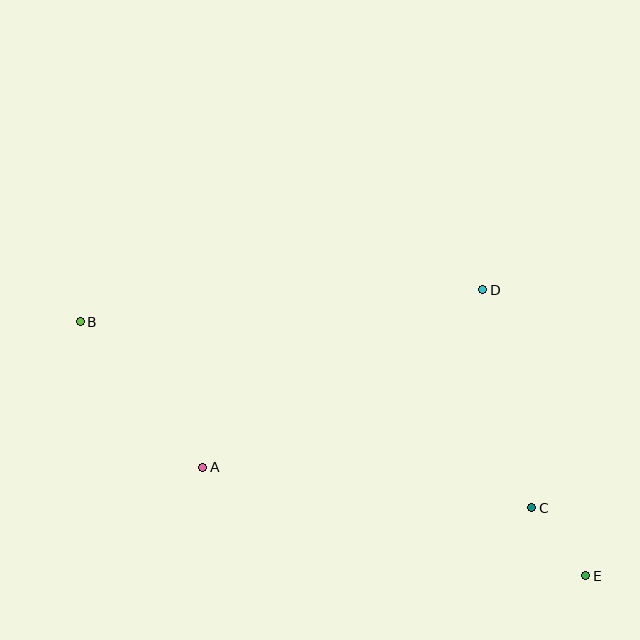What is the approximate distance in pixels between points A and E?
The distance between A and E is approximately 398 pixels.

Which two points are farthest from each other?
Points B and E are farthest from each other.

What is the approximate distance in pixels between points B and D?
The distance between B and D is approximately 404 pixels.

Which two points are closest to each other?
Points C and E are closest to each other.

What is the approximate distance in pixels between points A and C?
The distance between A and C is approximately 331 pixels.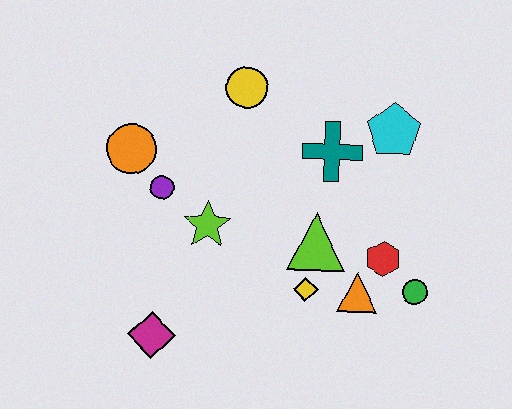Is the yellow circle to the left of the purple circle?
No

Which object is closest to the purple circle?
The orange circle is closest to the purple circle.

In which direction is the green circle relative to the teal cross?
The green circle is below the teal cross.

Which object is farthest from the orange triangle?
The orange circle is farthest from the orange triangle.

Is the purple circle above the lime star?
Yes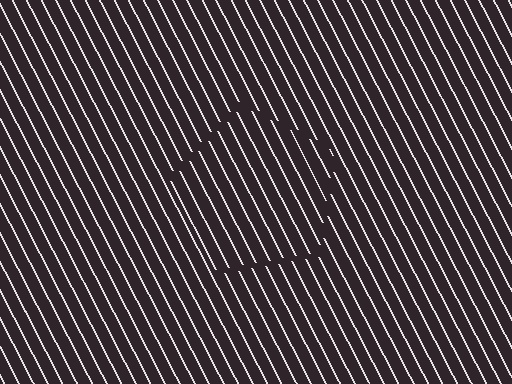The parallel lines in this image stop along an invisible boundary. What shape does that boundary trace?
An illusory pentagon. The interior of the shape contains the same grating, shifted by half a period — the contour is defined by the phase discontinuity where line-ends from the inner and outer gratings abut.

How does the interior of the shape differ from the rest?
The interior of the shape contains the same grating, shifted by half a period — the contour is defined by the phase discontinuity where line-ends from the inner and outer gratings abut.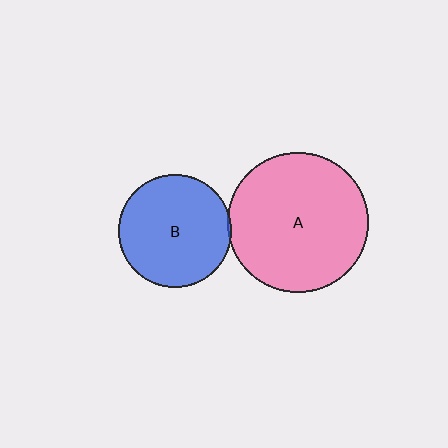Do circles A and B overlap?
Yes.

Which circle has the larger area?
Circle A (pink).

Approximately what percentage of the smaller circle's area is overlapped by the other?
Approximately 5%.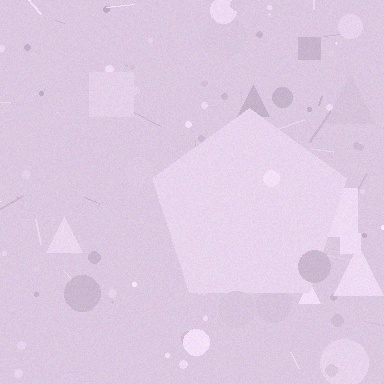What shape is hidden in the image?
A pentagon is hidden in the image.